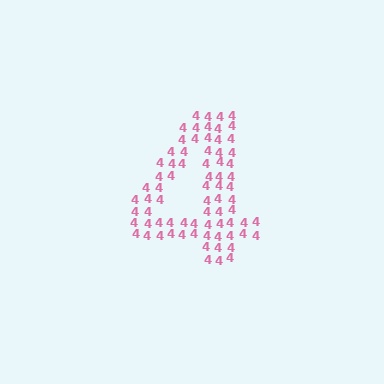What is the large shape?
The large shape is the digit 4.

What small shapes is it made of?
It is made of small digit 4's.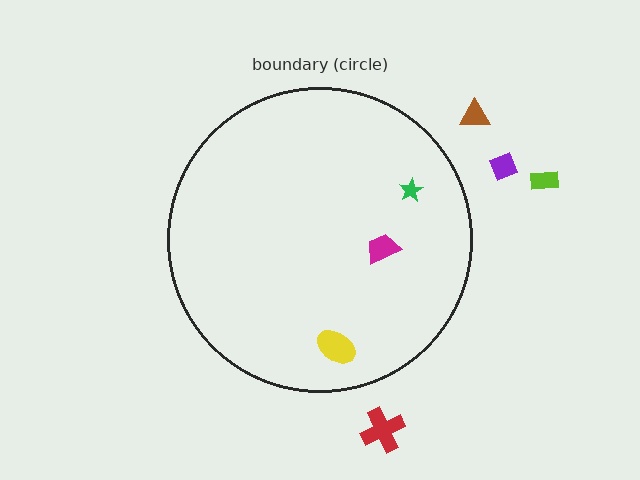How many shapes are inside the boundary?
3 inside, 4 outside.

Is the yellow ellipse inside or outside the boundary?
Inside.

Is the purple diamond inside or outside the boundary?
Outside.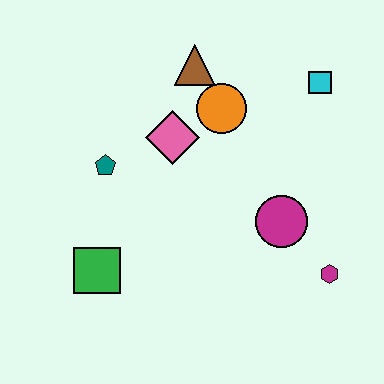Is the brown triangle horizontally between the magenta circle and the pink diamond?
Yes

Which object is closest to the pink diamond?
The orange circle is closest to the pink diamond.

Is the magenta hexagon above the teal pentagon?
No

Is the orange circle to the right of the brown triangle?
Yes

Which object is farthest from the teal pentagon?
The magenta hexagon is farthest from the teal pentagon.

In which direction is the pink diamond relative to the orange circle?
The pink diamond is to the left of the orange circle.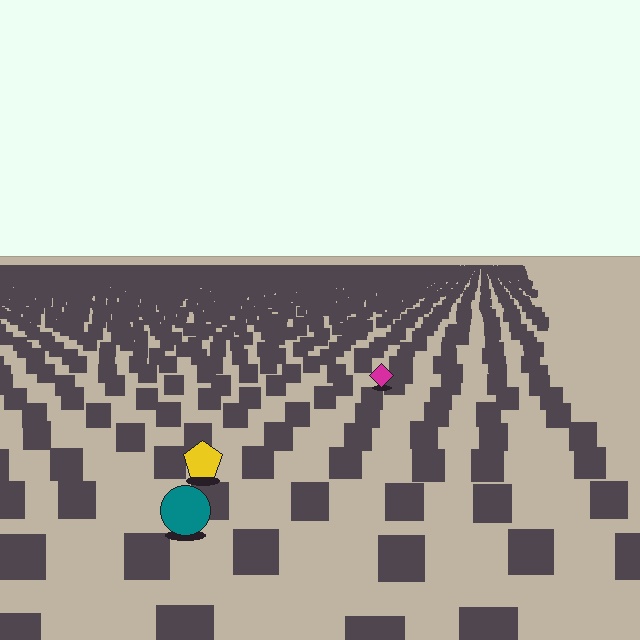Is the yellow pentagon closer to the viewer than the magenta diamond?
Yes. The yellow pentagon is closer — you can tell from the texture gradient: the ground texture is coarser near it.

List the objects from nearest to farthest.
From nearest to farthest: the teal circle, the yellow pentagon, the magenta diamond.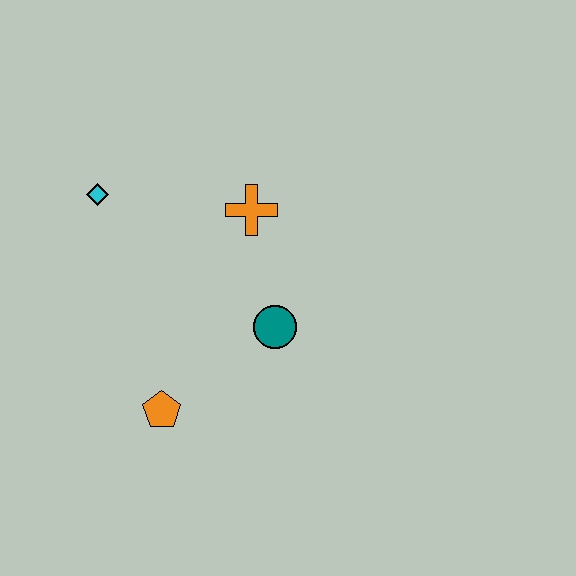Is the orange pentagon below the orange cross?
Yes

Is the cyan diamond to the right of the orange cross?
No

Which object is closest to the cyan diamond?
The orange cross is closest to the cyan diamond.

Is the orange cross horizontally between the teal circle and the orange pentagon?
Yes